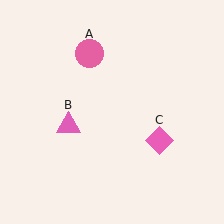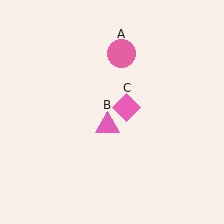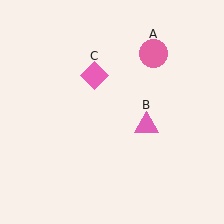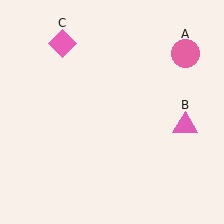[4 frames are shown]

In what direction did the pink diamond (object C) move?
The pink diamond (object C) moved up and to the left.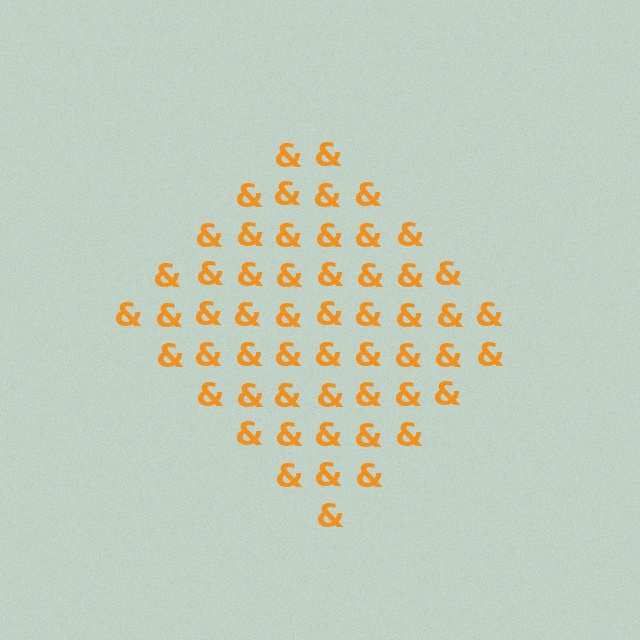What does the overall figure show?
The overall figure shows a diamond.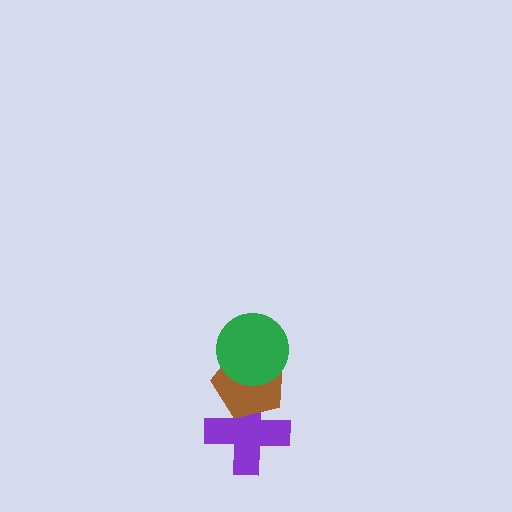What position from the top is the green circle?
The green circle is 1st from the top.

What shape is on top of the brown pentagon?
The green circle is on top of the brown pentagon.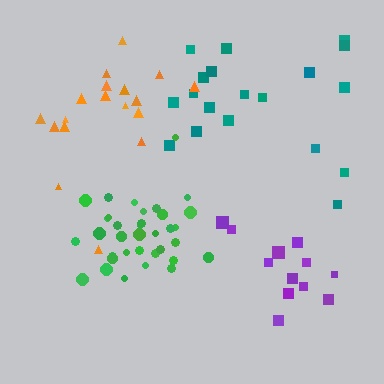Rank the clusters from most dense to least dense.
green, purple, orange, teal.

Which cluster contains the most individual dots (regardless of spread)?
Green (35).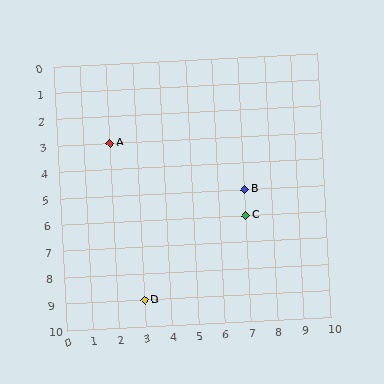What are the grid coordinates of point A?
Point A is at grid coordinates (2, 3).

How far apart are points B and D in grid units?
Points B and D are 4 columns and 4 rows apart (about 5.7 grid units diagonally).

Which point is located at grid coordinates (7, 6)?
Point C is at (7, 6).